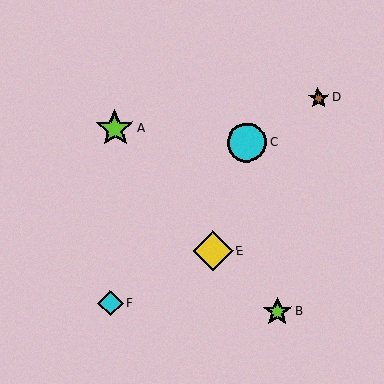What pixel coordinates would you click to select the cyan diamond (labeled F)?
Click at (110, 303) to select the cyan diamond F.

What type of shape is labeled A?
Shape A is a lime star.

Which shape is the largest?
The yellow diamond (labeled E) is the largest.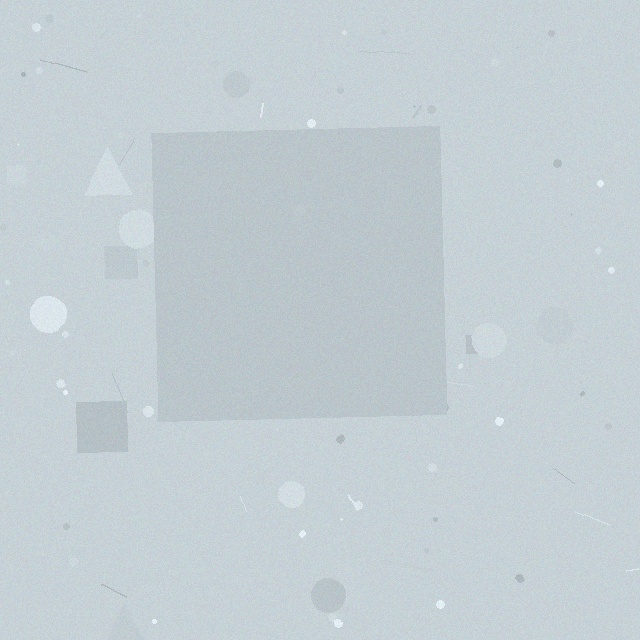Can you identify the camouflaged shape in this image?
The camouflaged shape is a square.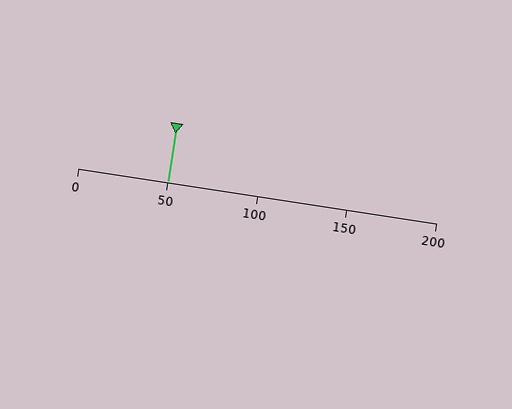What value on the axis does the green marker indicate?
The marker indicates approximately 50.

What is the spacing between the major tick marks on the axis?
The major ticks are spaced 50 apart.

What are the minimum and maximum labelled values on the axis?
The axis runs from 0 to 200.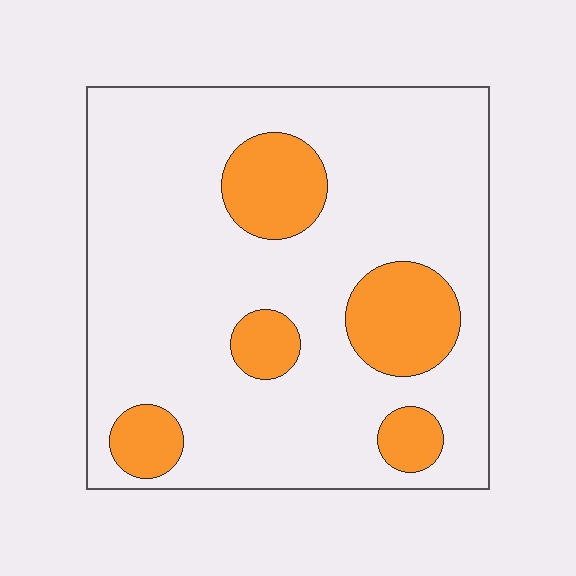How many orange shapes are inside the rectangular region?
5.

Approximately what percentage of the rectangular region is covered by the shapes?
Approximately 20%.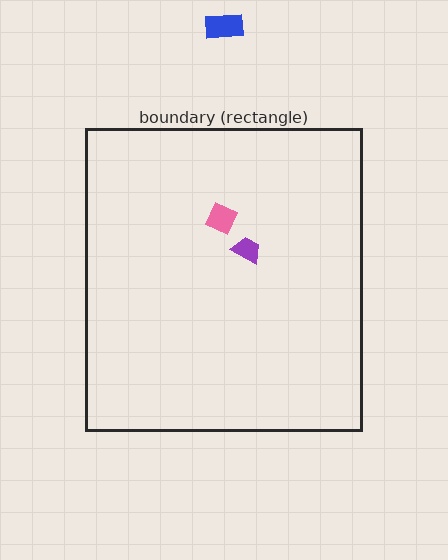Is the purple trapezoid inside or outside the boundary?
Inside.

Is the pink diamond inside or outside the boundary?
Inside.